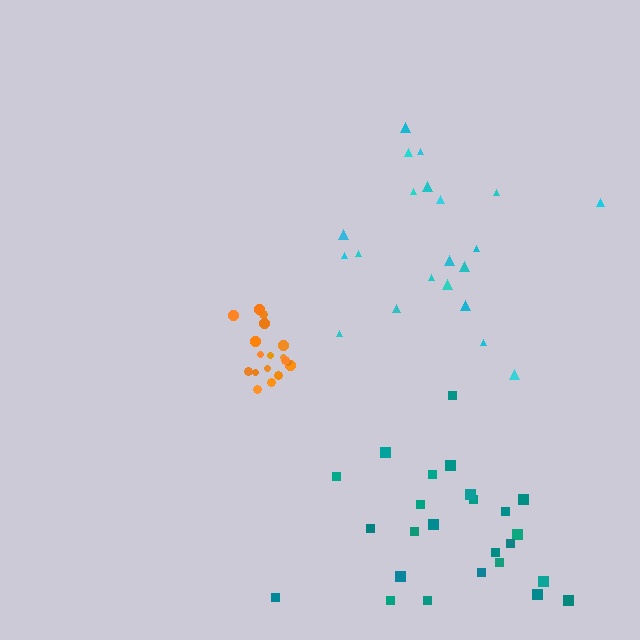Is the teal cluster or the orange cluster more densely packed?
Orange.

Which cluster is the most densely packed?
Orange.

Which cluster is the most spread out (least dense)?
Cyan.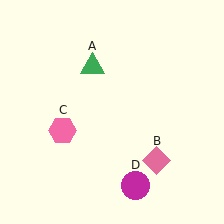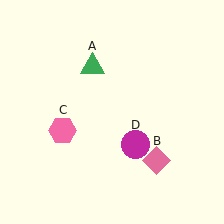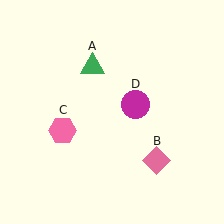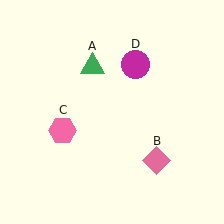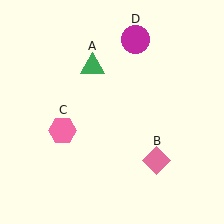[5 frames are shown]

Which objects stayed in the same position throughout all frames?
Green triangle (object A) and pink diamond (object B) and pink hexagon (object C) remained stationary.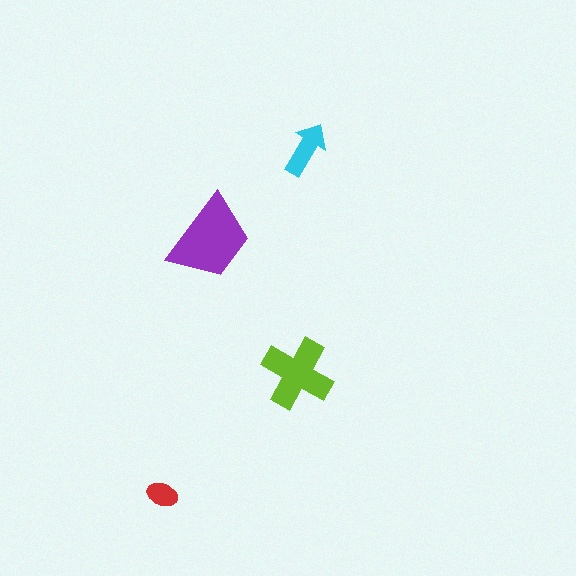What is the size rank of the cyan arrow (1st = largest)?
3rd.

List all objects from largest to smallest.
The purple trapezoid, the lime cross, the cyan arrow, the red ellipse.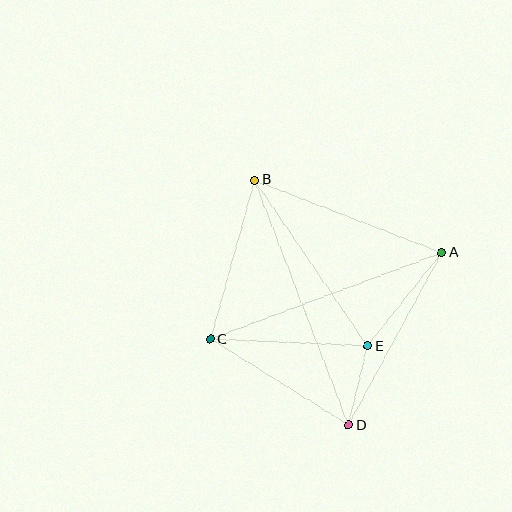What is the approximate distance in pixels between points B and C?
The distance between B and C is approximately 165 pixels.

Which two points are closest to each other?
Points D and E are closest to each other.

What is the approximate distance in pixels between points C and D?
The distance between C and D is approximately 163 pixels.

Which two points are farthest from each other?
Points B and D are farthest from each other.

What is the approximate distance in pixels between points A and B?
The distance between A and B is approximately 201 pixels.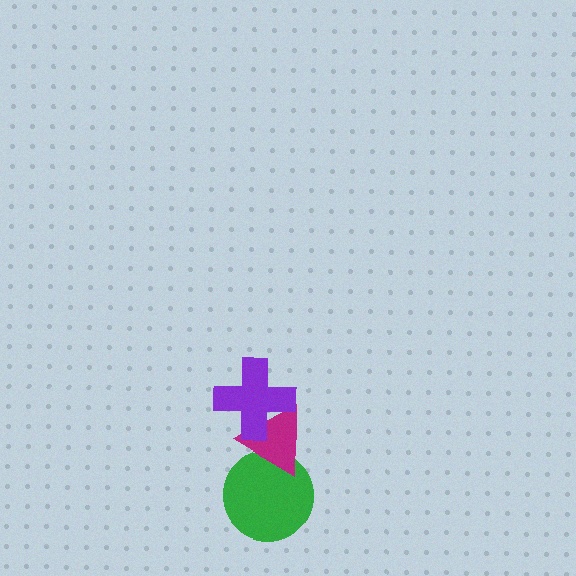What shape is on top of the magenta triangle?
The purple cross is on top of the magenta triangle.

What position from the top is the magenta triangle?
The magenta triangle is 2nd from the top.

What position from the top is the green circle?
The green circle is 3rd from the top.